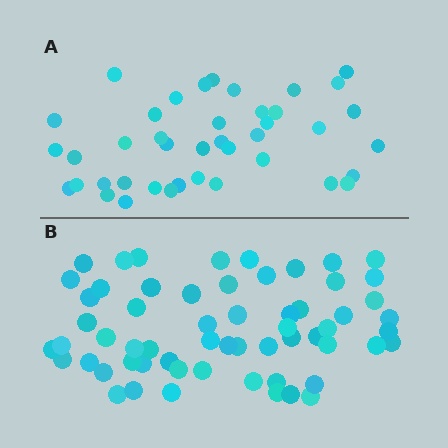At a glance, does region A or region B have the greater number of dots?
Region B (the bottom region) has more dots.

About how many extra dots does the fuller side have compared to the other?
Region B has approximately 20 more dots than region A.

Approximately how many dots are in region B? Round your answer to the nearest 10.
About 60 dots.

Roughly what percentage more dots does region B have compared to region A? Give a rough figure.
About 45% more.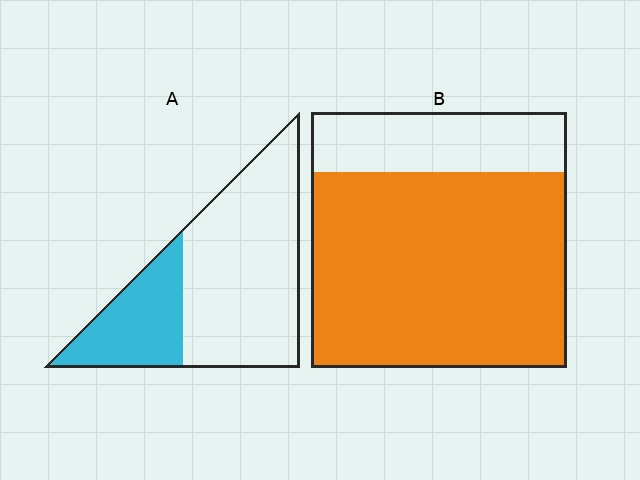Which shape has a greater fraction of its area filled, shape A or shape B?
Shape B.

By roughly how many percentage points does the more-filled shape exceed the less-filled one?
By roughly 45 percentage points (B over A).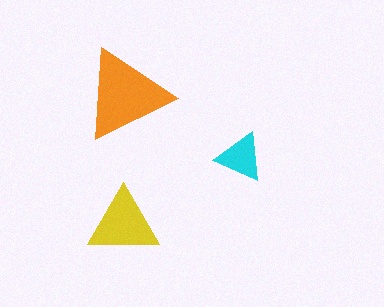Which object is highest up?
The orange triangle is topmost.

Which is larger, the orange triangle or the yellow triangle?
The orange one.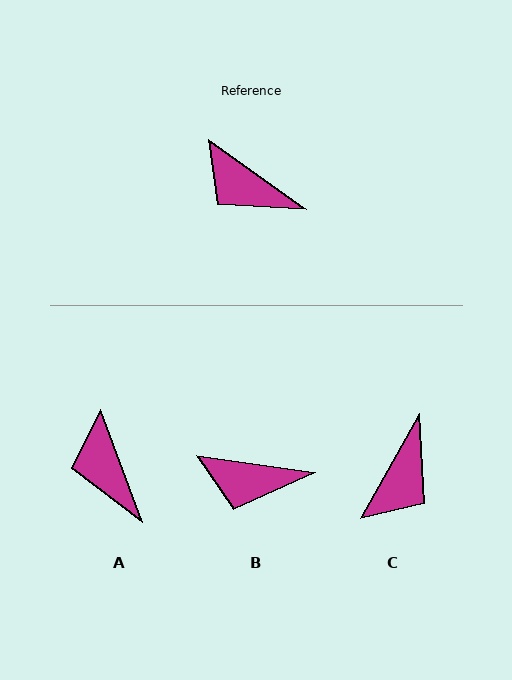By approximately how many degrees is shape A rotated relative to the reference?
Approximately 34 degrees clockwise.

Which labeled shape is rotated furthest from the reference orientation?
C, about 96 degrees away.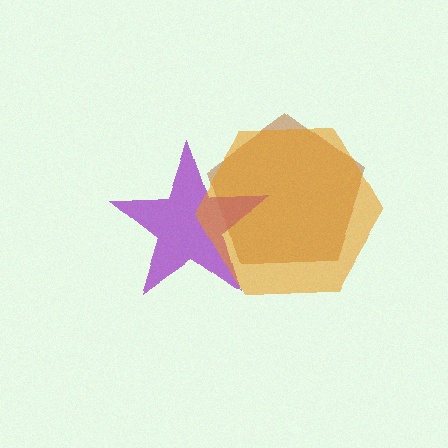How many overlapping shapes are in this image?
There are 3 overlapping shapes in the image.